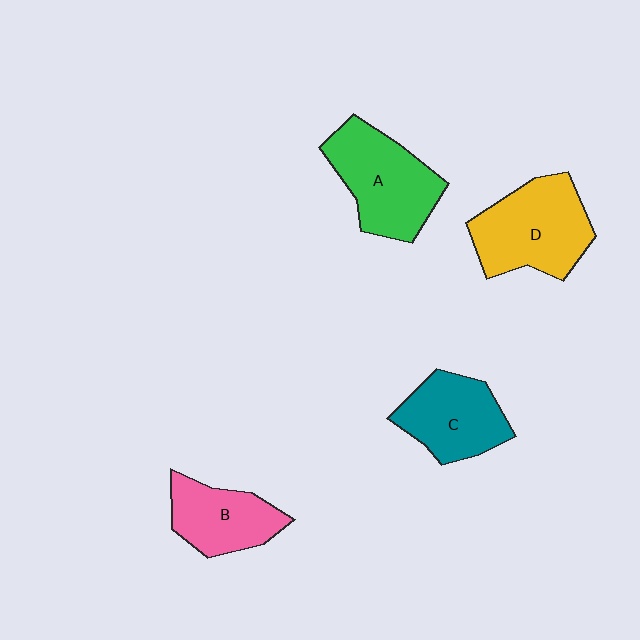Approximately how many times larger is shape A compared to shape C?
Approximately 1.2 times.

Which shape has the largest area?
Shape D (yellow).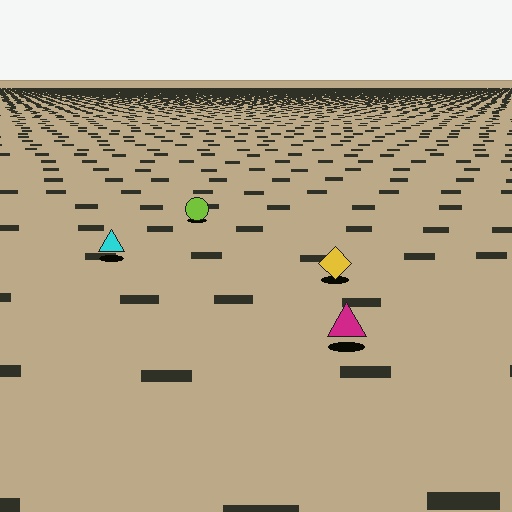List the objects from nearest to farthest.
From nearest to farthest: the magenta triangle, the yellow diamond, the cyan triangle, the lime circle.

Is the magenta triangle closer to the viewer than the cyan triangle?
Yes. The magenta triangle is closer — you can tell from the texture gradient: the ground texture is coarser near it.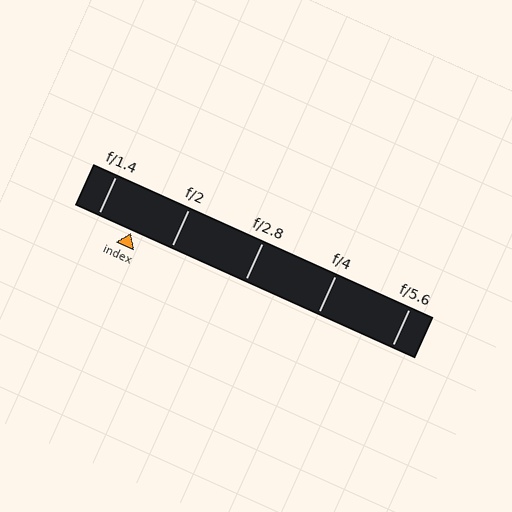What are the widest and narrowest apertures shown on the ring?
The widest aperture shown is f/1.4 and the narrowest is f/5.6.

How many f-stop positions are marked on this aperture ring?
There are 5 f-stop positions marked.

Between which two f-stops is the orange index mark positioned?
The index mark is between f/1.4 and f/2.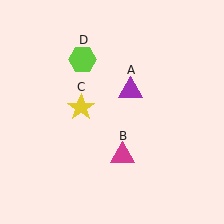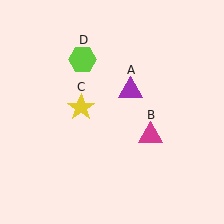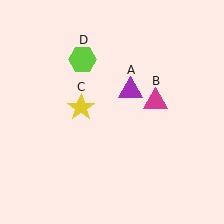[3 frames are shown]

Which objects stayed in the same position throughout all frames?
Purple triangle (object A) and yellow star (object C) and lime hexagon (object D) remained stationary.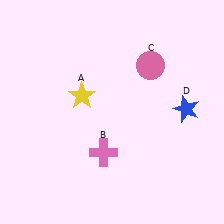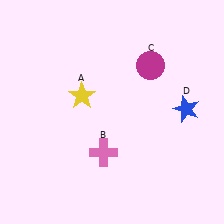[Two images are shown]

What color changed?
The circle (C) changed from pink in Image 1 to magenta in Image 2.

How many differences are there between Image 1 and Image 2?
There is 1 difference between the two images.